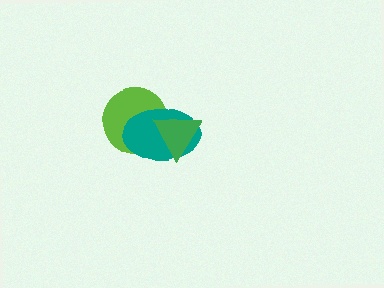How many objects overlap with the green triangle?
2 objects overlap with the green triangle.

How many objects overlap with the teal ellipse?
2 objects overlap with the teal ellipse.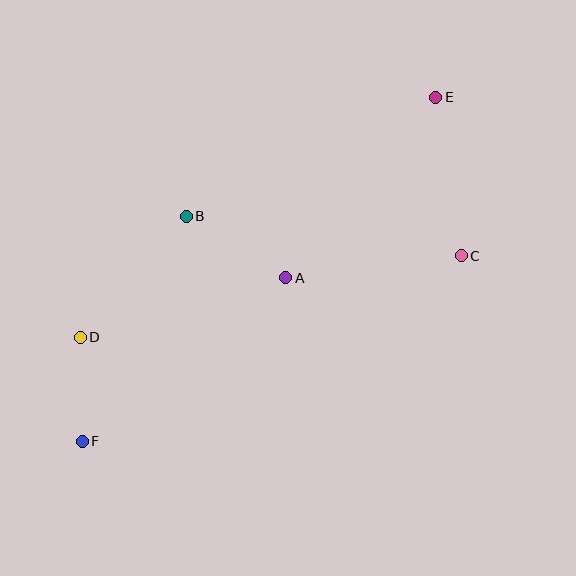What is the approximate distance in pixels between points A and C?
The distance between A and C is approximately 177 pixels.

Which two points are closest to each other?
Points D and F are closest to each other.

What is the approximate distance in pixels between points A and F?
The distance between A and F is approximately 261 pixels.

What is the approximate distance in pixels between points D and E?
The distance between D and E is approximately 429 pixels.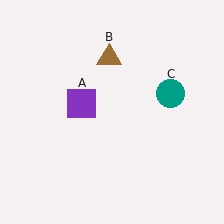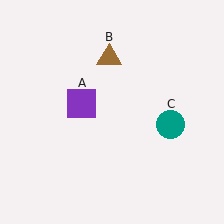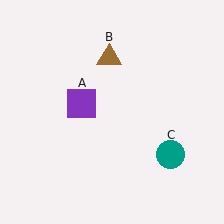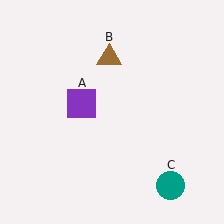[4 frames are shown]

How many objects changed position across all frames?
1 object changed position: teal circle (object C).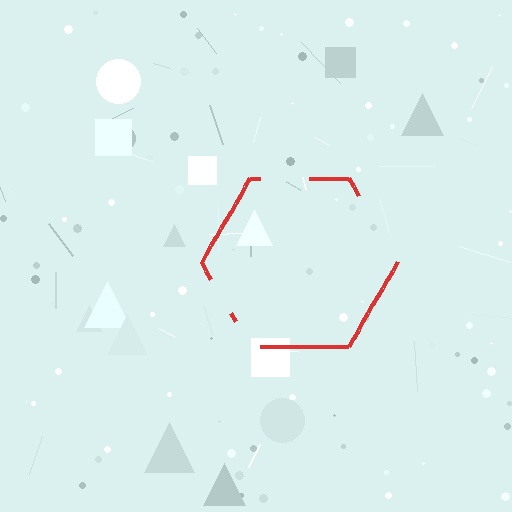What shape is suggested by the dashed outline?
The dashed outline suggests a hexagon.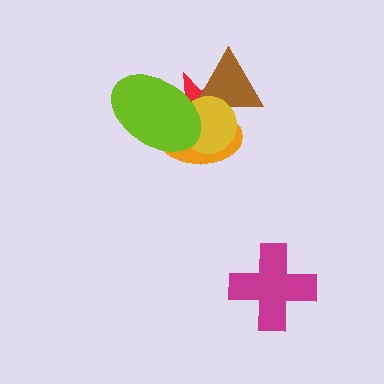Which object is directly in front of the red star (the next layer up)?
The brown triangle is directly in front of the red star.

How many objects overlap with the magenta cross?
0 objects overlap with the magenta cross.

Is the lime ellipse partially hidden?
No, no other shape covers it.